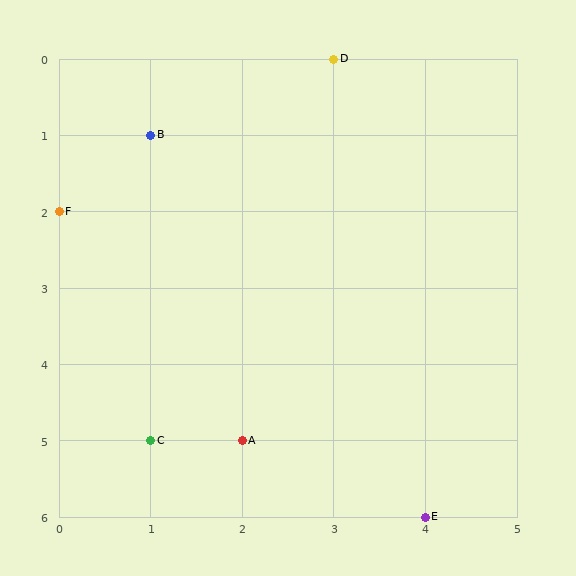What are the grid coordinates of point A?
Point A is at grid coordinates (2, 5).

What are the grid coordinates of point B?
Point B is at grid coordinates (1, 1).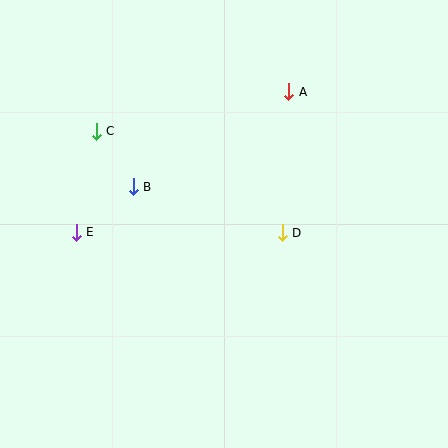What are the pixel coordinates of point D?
Point D is at (282, 233).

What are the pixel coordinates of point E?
Point E is at (76, 232).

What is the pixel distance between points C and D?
The distance between C and D is 212 pixels.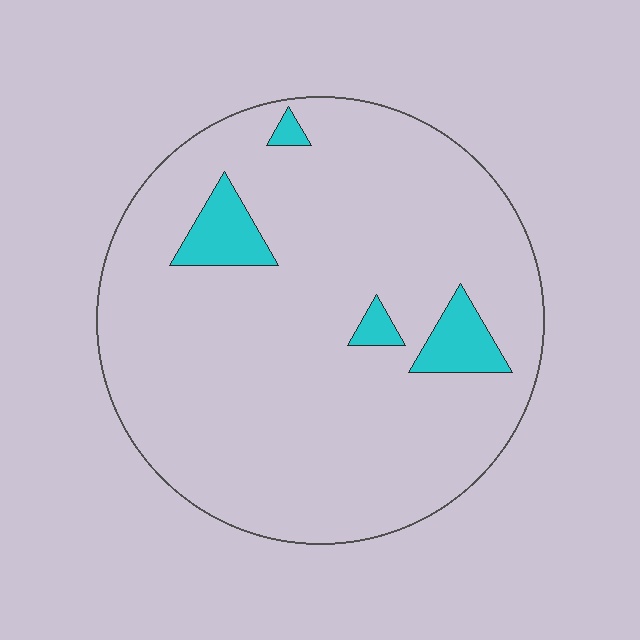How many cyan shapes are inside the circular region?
4.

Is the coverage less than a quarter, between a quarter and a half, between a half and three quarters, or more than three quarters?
Less than a quarter.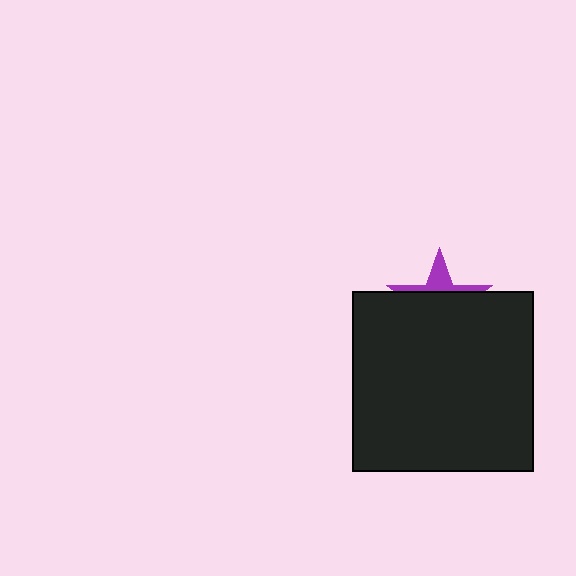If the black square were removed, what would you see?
You would see the complete purple star.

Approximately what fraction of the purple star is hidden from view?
Roughly 70% of the purple star is hidden behind the black square.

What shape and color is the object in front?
The object in front is a black square.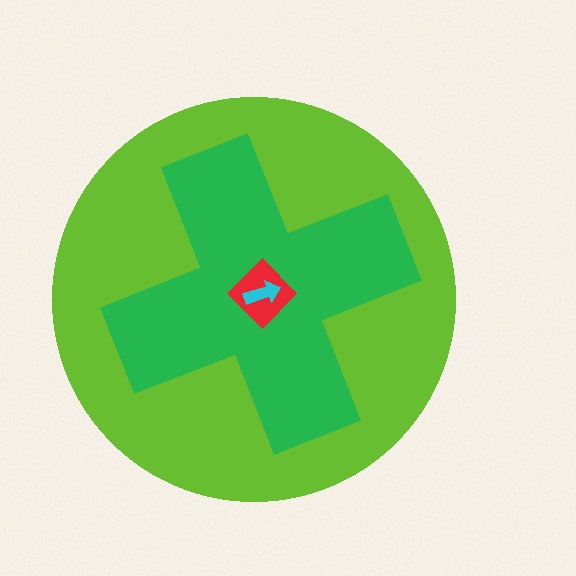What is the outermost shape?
The lime circle.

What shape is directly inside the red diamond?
The cyan arrow.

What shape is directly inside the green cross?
The red diamond.